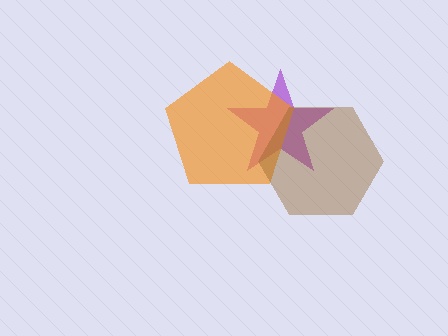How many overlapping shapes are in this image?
There are 3 overlapping shapes in the image.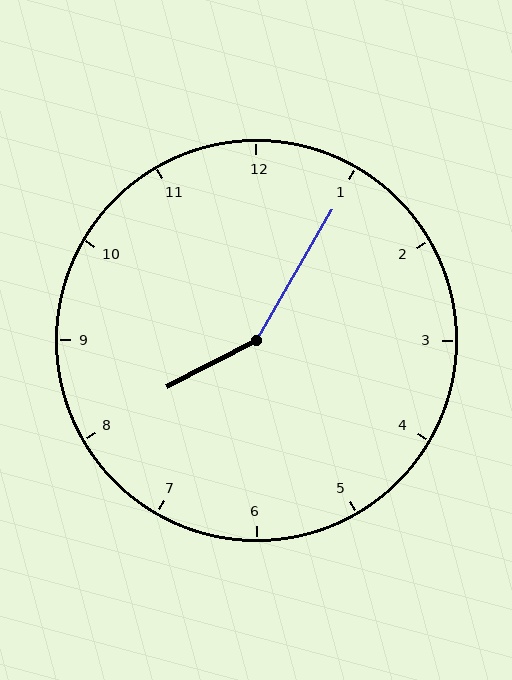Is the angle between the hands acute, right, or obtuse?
It is obtuse.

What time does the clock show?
8:05.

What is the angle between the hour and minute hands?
Approximately 148 degrees.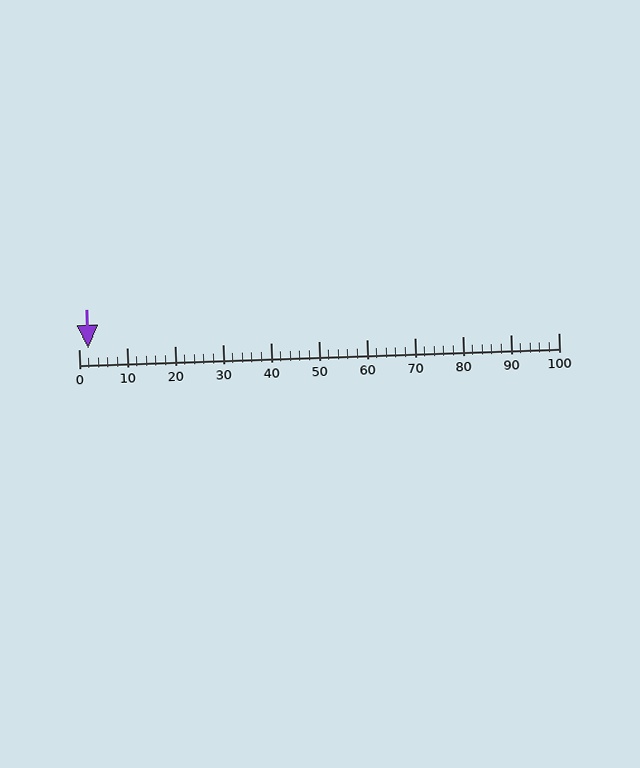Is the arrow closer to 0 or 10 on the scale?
The arrow is closer to 0.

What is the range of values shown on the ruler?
The ruler shows values from 0 to 100.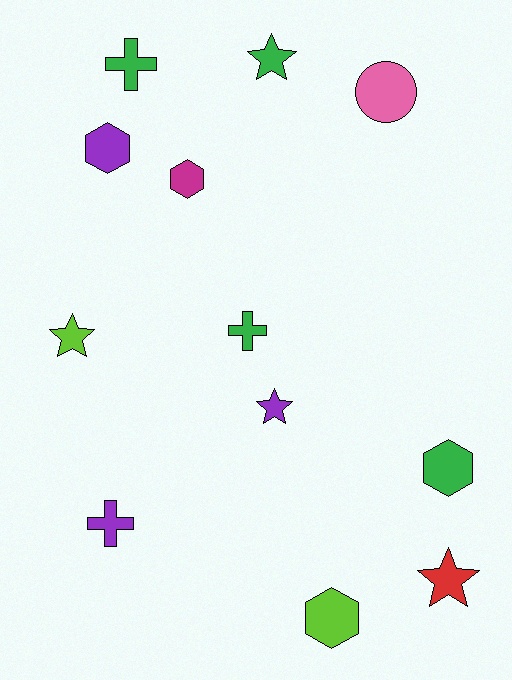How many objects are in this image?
There are 12 objects.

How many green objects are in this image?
There are 4 green objects.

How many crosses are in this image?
There are 3 crosses.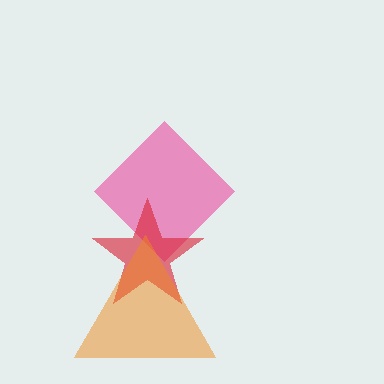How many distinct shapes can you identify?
There are 3 distinct shapes: a pink diamond, a red star, an orange triangle.